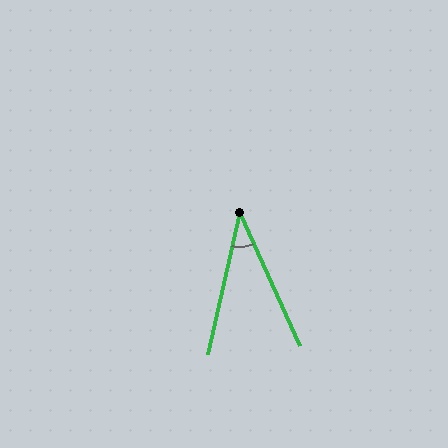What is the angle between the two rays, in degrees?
Approximately 37 degrees.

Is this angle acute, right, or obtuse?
It is acute.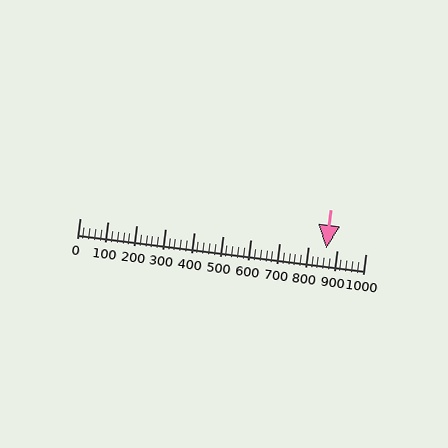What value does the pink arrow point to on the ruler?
The pink arrow points to approximately 862.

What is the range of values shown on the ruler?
The ruler shows values from 0 to 1000.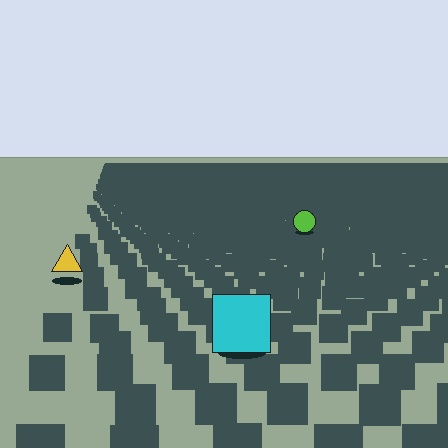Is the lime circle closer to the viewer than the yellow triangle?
No. The yellow triangle is closer — you can tell from the texture gradient: the ground texture is coarser near it.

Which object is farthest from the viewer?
The lime circle is farthest from the viewer. It appears smaller and the ground texture around it is denser.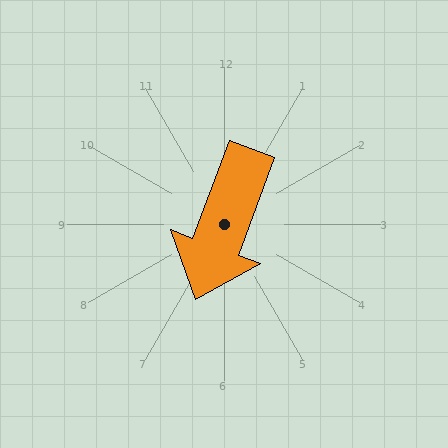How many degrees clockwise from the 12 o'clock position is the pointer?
Approximately 201 degrees.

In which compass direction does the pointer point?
South.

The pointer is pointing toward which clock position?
Roughly 7 o'clock.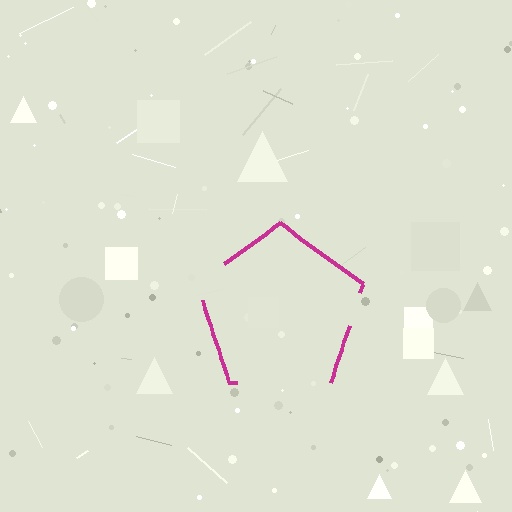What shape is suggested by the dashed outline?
The dashed outline suggests a pentagon.